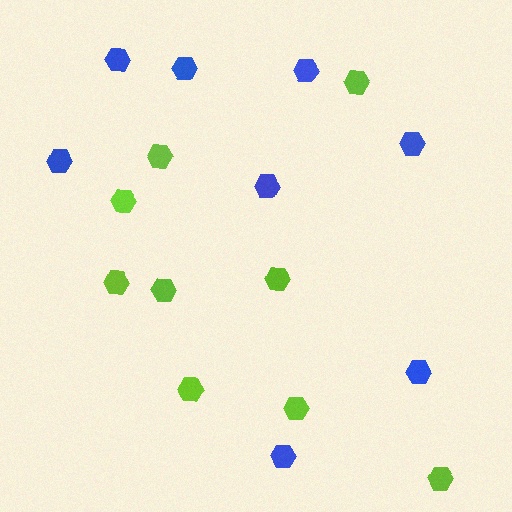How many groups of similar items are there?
There are 2 groups: one group of lime hexagons (9) and one group of blue hexagons (8).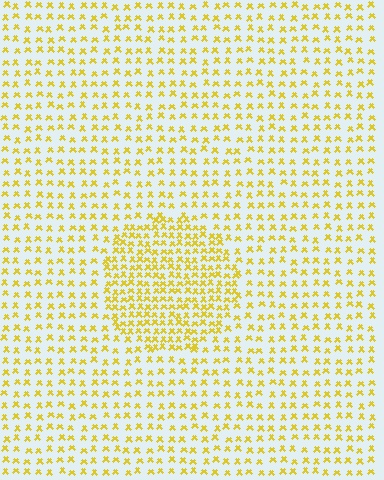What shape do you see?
I see a circle.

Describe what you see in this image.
The image contains small yellow elements arranged at two different densities. A circle-shaped region is visible where the elements are more densely packed than the surrounding area.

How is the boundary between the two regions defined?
The boundary is defined by a change in element density (approximately 1.9x ratio). All elements are the same color, size, and shape.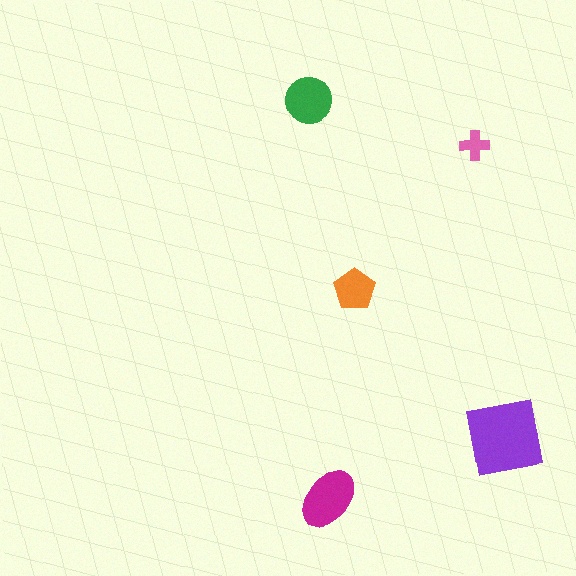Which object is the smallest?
The pink cross.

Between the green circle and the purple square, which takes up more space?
The purple square.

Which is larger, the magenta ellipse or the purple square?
The purple square.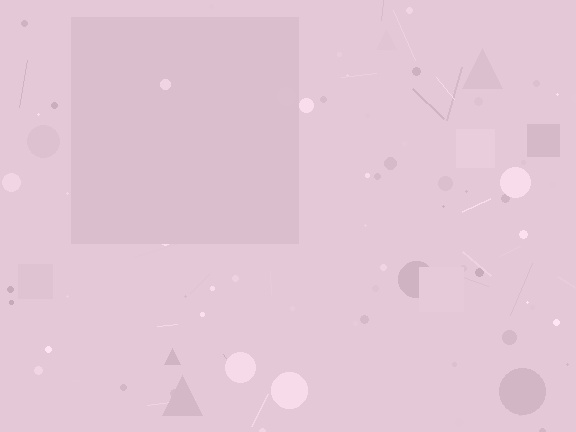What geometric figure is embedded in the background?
A square is embedded in the background.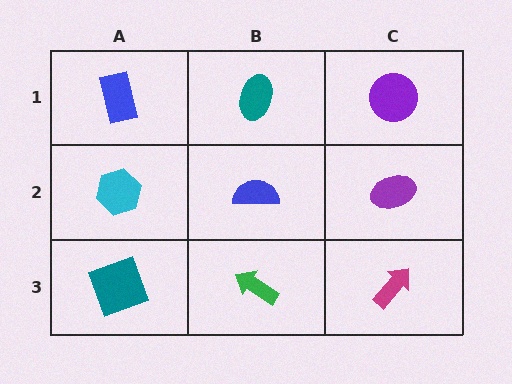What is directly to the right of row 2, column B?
A purple ellipse.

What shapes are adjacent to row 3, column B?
A blue semicircle (row 2, column B), a teal square (row 3, column A), a magenta arrow (row 3, column C).